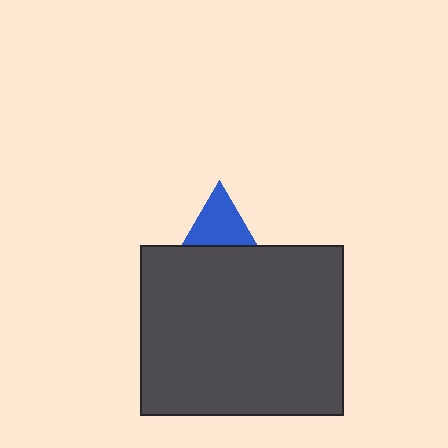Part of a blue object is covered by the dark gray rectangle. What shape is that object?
It is a triangle.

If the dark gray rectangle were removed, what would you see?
You would see the complete blue triangle.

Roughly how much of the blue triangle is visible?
About half of it is visible (roughly 56%).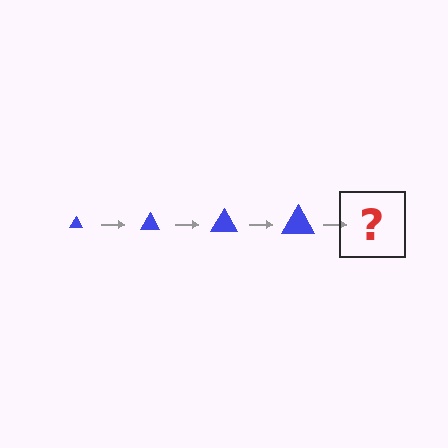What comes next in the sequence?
The next element should be a blue triangle, larger than the previous one.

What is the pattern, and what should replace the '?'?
The pattern is that the triangle gets progressively larger each step. The '?' should be a blue triangle, larger than the previous one.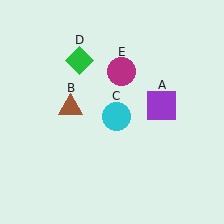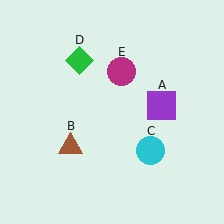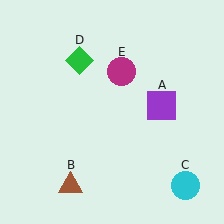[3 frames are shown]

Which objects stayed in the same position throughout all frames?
Purple square (object A) and green diamond (object D) and magenta circle (object E) remained stationary.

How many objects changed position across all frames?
2 objects changed position: brown triangle (object B), cyan circle (object C).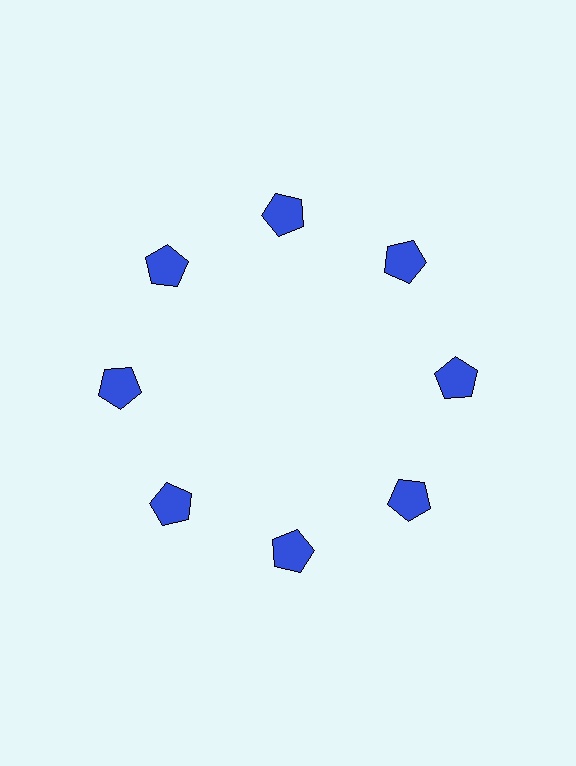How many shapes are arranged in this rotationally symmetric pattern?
There are 8 shapes, arranged in 8 groups of 1.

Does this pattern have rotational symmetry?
Yes, this pattern has 8-fold rotational symmetry. It looks the same after rotating 45 degrees around the center.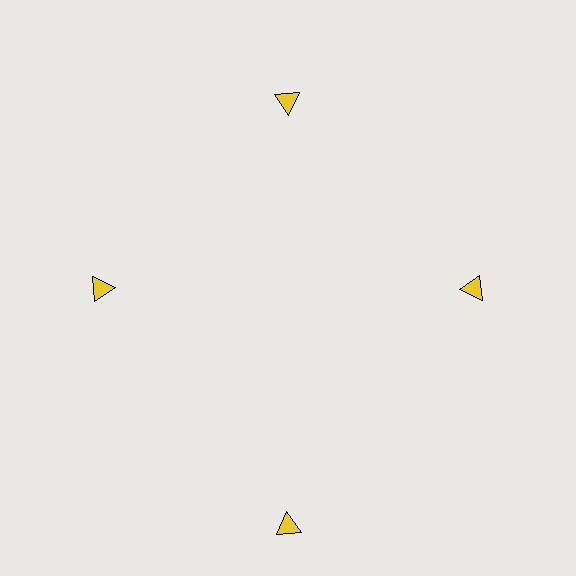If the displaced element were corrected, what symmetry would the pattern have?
It would have 4-fold rotational symmetry — the pattern would map onto itself every 90 degrees.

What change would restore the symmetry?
The symmetry would be restored by moving it inward, back onto the ring so that all 4 triangles sit at equal angles and equal distance from the center.